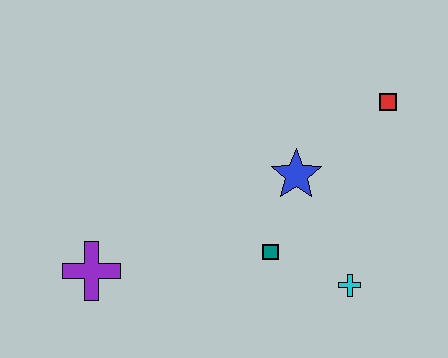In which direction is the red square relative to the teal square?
The red square is above the teal square.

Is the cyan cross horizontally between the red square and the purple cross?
Yes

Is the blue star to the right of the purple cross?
Yes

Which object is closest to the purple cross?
The teal square is closest to the purple cross.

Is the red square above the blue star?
Yes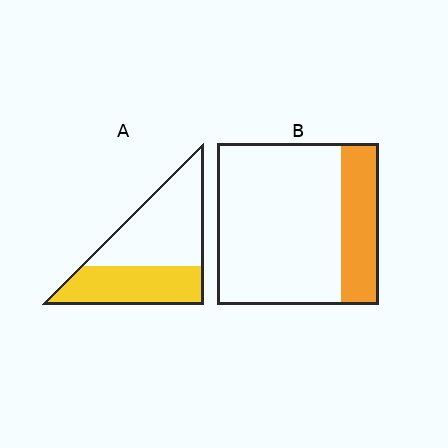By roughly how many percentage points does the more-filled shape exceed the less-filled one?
By roughly 20 percentage points (A over B).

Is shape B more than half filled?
No.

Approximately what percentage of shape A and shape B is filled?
A is approximately 40% and B is approximately 25%.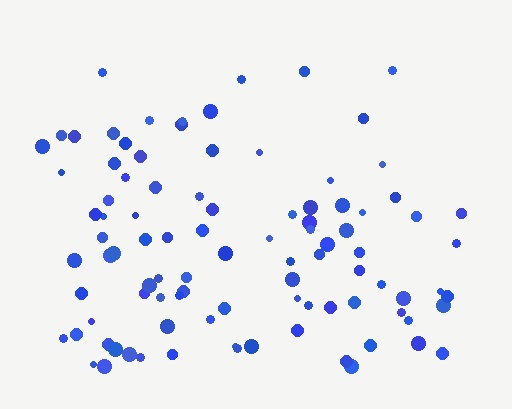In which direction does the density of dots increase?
From top to bottom, with the bottom side densest.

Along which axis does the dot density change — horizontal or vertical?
Vertical.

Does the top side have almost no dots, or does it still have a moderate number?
Still a moderate number, just noticeably fewer than the bottom.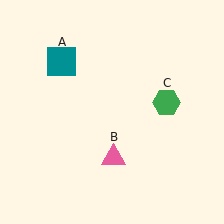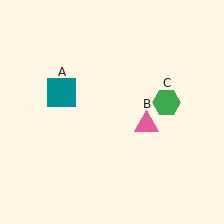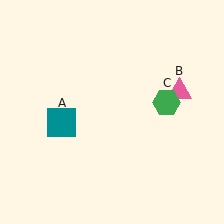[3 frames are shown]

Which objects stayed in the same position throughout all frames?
Green hexagon (object C) remained stationary.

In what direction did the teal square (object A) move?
The teal square (object A) moved down.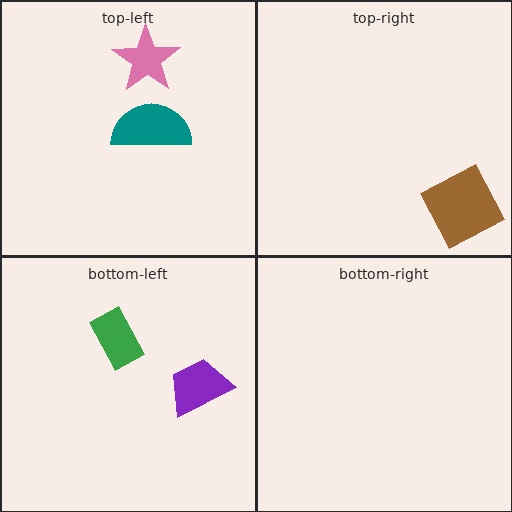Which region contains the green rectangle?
The bottom-left region.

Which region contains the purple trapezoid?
The bottom-left region.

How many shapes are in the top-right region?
1.